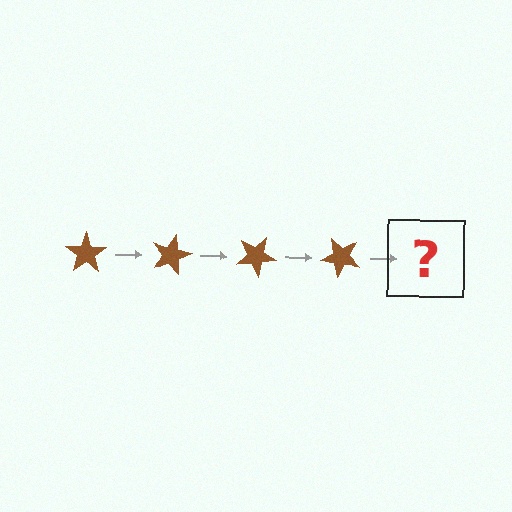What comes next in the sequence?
The next element should be a brown star rotated 60 degrees.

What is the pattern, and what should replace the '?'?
The pattern is that the star rotates 15 degrees each step. The '?' should be a brown star rotated 60 degrees.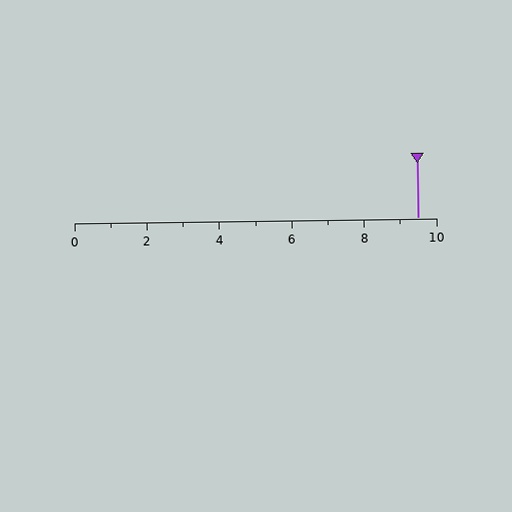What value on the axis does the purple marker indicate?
The marker indicates approximately 9.5.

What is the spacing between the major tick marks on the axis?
The major ticks are spaced 2 apart.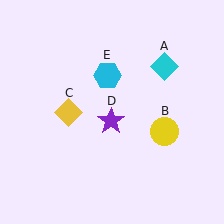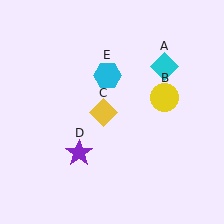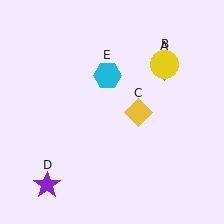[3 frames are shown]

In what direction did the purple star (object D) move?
The purple star (object D) moved down and to the left.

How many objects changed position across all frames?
3 objects changed position: yellow circle (object B), yellow diamond (object C), purple star (object D).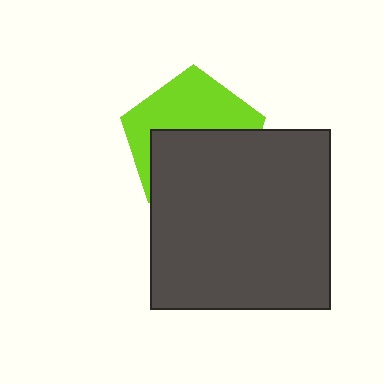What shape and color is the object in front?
The object in front is a dark gray square.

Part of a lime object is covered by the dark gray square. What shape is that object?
It is a pentagon.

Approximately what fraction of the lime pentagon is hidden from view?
Roughly 53% of the lime pentagon is hidden behind the dark gray square.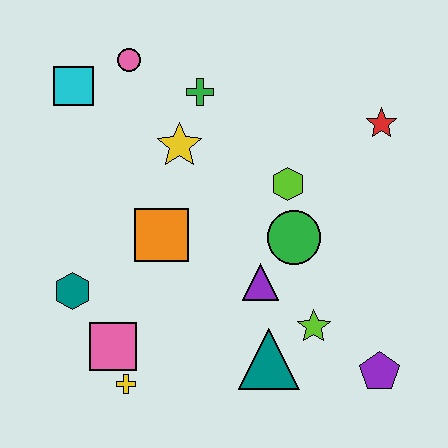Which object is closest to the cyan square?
The pink circle is closest to the cyan square.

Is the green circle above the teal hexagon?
Yes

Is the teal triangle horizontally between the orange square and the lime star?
Yes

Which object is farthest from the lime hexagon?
The yellow cross is farthest from the lime hexagon.